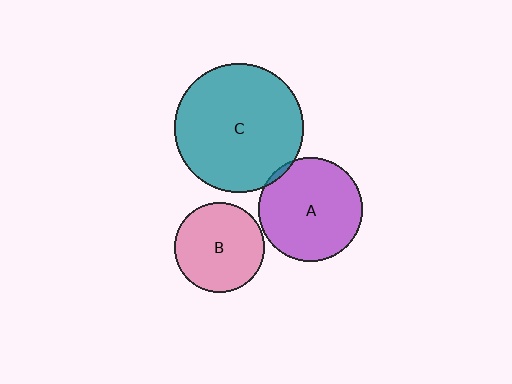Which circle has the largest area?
Circle C (teal).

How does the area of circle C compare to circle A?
Approximately 1.5 times.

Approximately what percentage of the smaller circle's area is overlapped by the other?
Approximately 5%.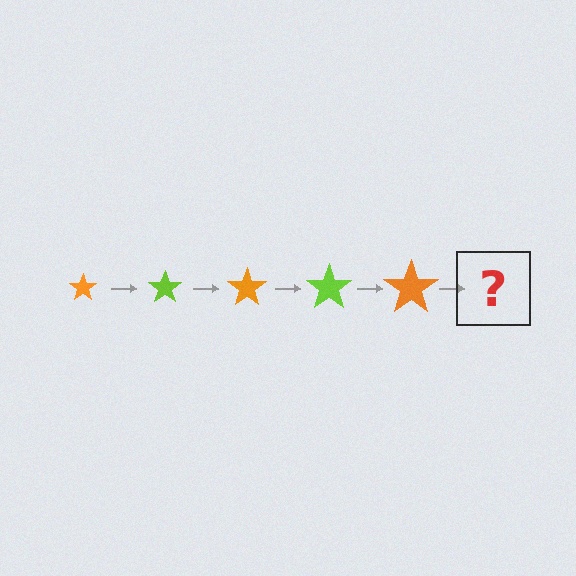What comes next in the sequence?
The next element should be a lime star, larger than the previous one.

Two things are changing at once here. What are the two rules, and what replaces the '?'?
The two rules are that the star grows larger each step and the color cycles through orange and lime. The '?' should be a lime star, larger than the previous one.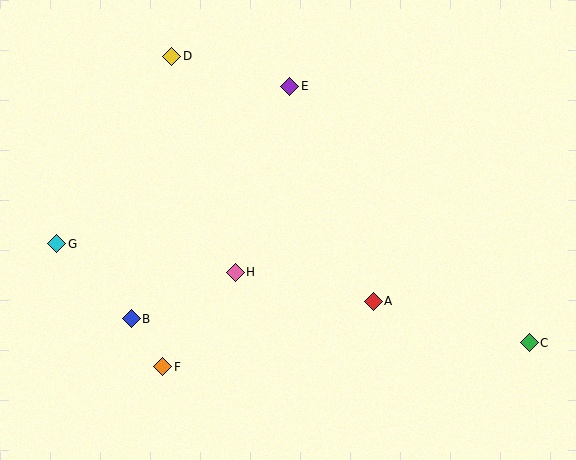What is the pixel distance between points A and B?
The distance between A and B is 242 pixels.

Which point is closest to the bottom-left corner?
Point F is closest to the bottom-left corner.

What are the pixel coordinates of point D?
Point D is at (172, 56).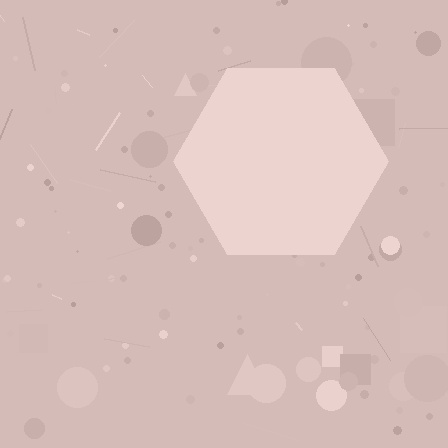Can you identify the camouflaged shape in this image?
The camouflaged shape is a hexagon.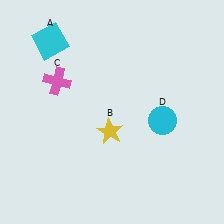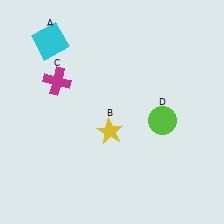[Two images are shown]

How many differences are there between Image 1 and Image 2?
There are 2 differences between the two images.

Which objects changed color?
C changed from pink to magenta. D changed from cyan to lime.